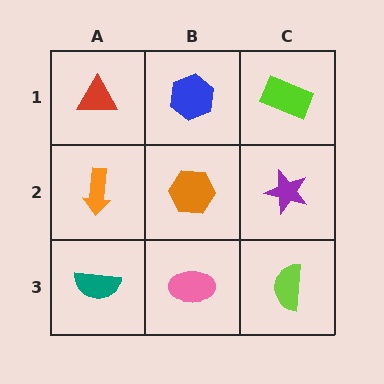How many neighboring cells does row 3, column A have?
2.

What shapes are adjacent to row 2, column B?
A blue hexagon (row 1, column B), a pink ellipse (row 3, column B), an orange arrow (row 2, column A), a purple star (row 2, column C).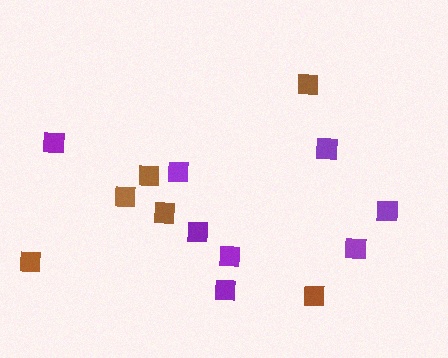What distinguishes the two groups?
There are 2 groups: one group of purple squares (8) and one group of brown squares (6).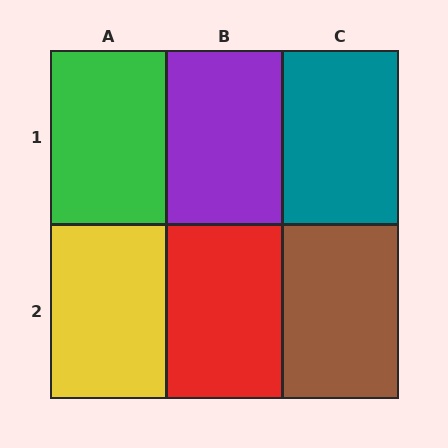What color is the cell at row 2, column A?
Yellow.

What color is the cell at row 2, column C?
Brown.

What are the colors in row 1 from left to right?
Green, purple, teal.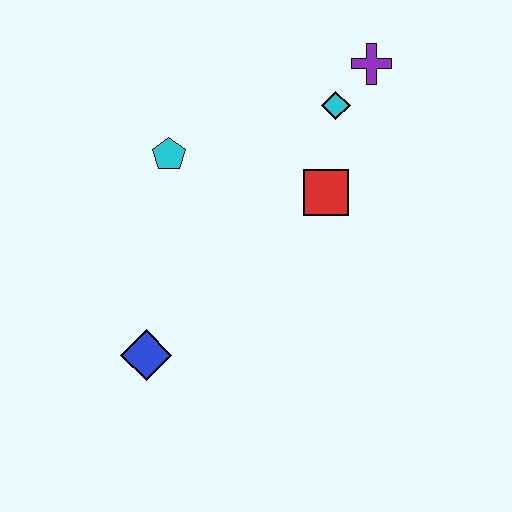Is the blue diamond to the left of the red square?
Yes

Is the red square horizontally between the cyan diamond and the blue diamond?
Yes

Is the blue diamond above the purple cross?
No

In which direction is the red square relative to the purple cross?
The red square is below the purple cross.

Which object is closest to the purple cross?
The cyan diamond is closest to the purple cross.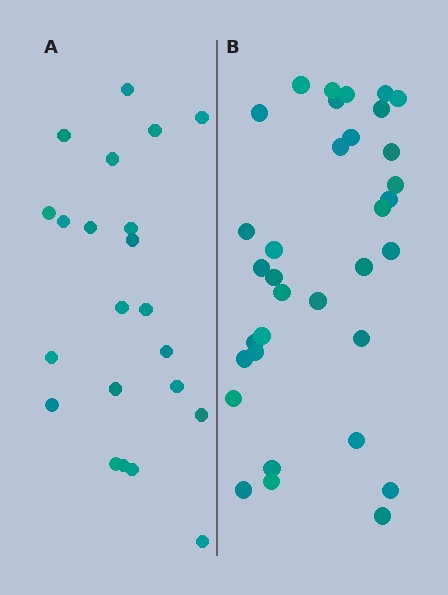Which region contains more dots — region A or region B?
Region B (the right region) has more dots.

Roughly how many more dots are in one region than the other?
Region B has roughly 12 or so more dots than region A.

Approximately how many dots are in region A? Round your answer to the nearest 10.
About 20 dots. (The exact count is 22, which rounds to 20.)